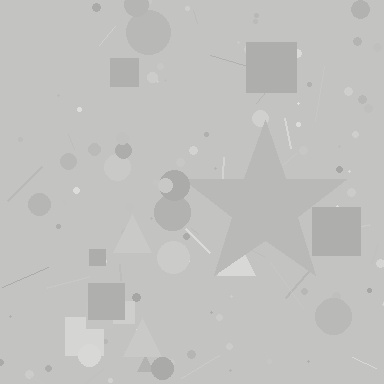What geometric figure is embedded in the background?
A star is embedded in the background.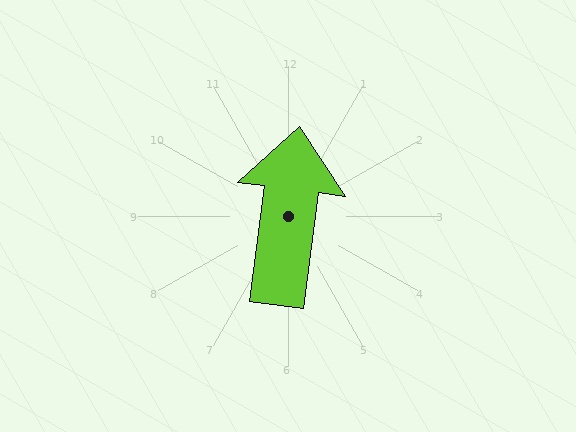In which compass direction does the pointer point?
North.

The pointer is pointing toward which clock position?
Roughly 12 o'clock.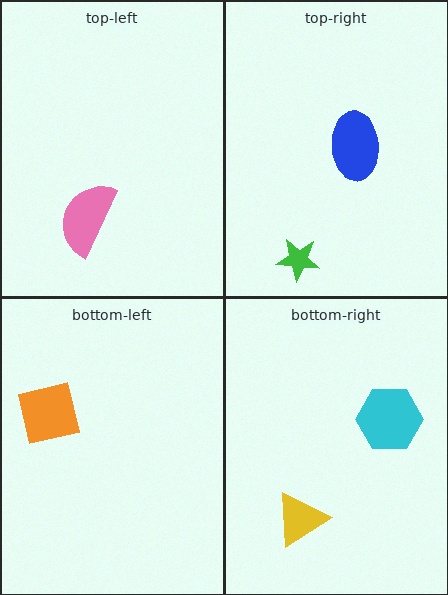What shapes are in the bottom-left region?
The orange square.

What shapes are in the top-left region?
The pink semicircle.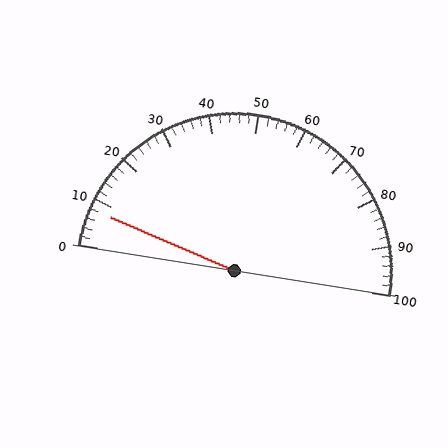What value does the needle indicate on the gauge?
The needle indicates approximately 8.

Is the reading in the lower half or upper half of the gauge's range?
The reading is in the lower half of the range (0 to 100).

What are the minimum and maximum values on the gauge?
The gauge ranges from 0 to 100.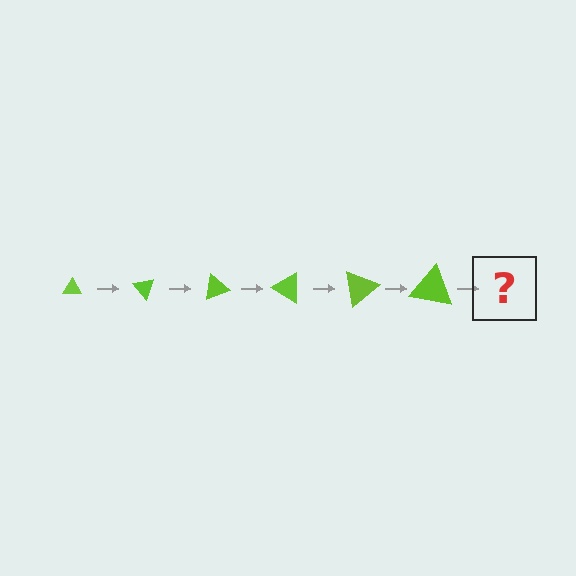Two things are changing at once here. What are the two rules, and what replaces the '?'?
The two rules are that the triangle grows larger each step and it rotates 50 degrees each step. The '?' should be a triangle, larger than the previous one and rotated 300 degrees from the start.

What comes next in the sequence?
The next element should be a triangle, larger than the previous one and rotated 300 degrees from the start.